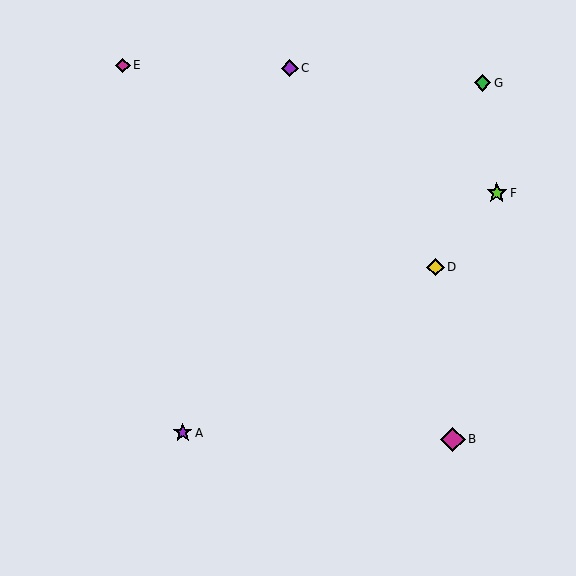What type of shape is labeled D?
Shape D is a yellow diamond.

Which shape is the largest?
The magenta diamond (labeled B) is the largest.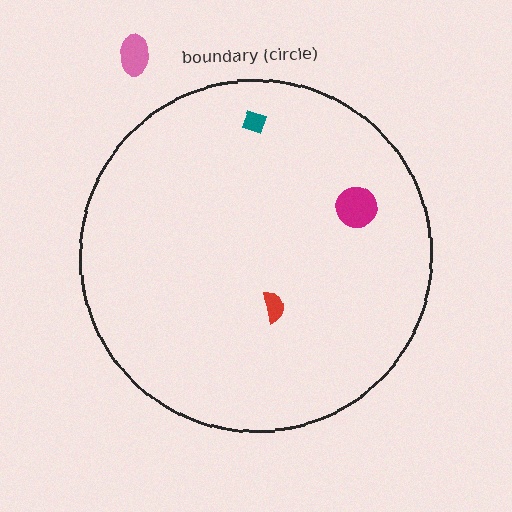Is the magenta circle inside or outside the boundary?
Inside.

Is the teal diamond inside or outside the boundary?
Inside.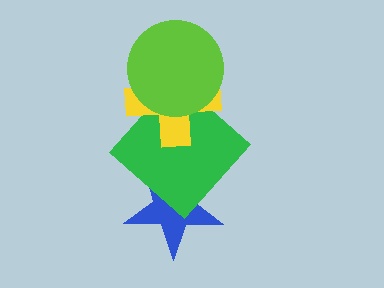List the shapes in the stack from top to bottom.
From top to bottom: the lime circle, the yellow cross, the green diamond, the blue star.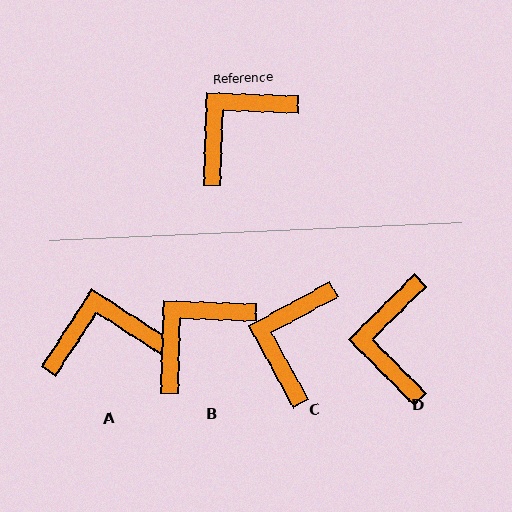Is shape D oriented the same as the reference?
No, it is off by about 47 degrees.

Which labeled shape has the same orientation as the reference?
B.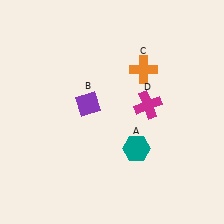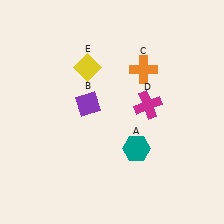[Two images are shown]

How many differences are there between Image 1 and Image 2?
There is 1 difference between the two images.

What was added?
A yellow diamond (E) was added in Image 2.